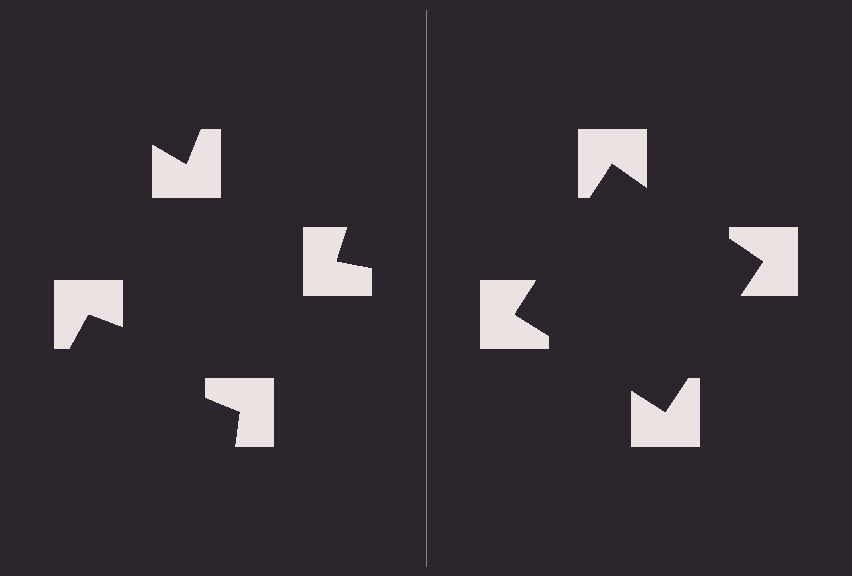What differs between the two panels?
The notched squares are positioned identically on both sides; only the wedge orientations differ. On the right they align to a square; on the left they are misaligned.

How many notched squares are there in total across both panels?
8 — 4 on each side.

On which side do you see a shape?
An illusory square appears on the right side. On the left side the wedge cuts are rotated, so no coherent shape forms.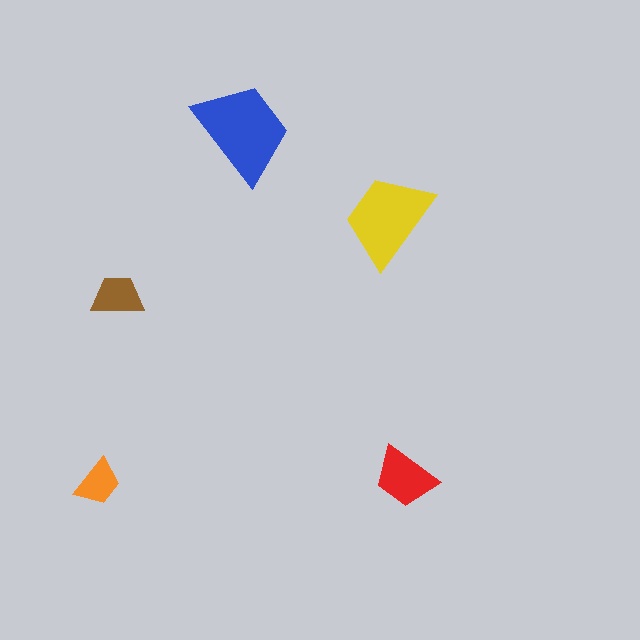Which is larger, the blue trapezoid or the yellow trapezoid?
The blue one.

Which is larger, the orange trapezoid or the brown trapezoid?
The brown one.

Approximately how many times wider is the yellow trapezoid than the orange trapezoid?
About 2 times wider.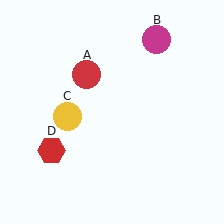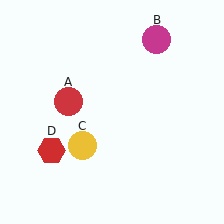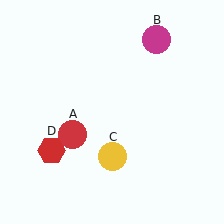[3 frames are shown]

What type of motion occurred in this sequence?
The red circle (object A), yellow circle (object C) rotated counterclockwise around the center of the scene.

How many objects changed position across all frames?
2 objects changed position: red circle (object A), yellow circle (object C).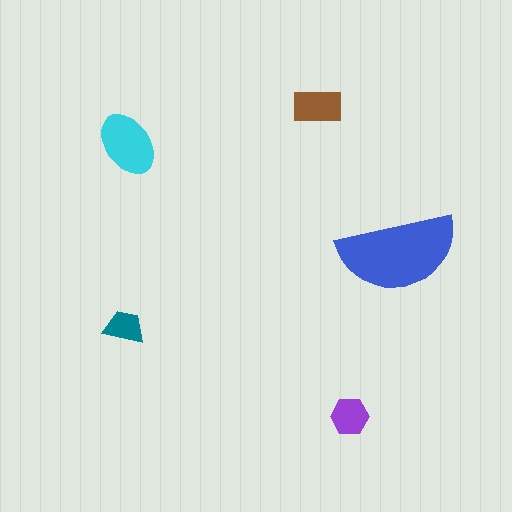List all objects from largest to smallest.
The blue semicircle, the cyan ellipse, the brown rectangle, the purple hexagon, the teal trapezoid.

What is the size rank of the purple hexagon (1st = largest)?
4th.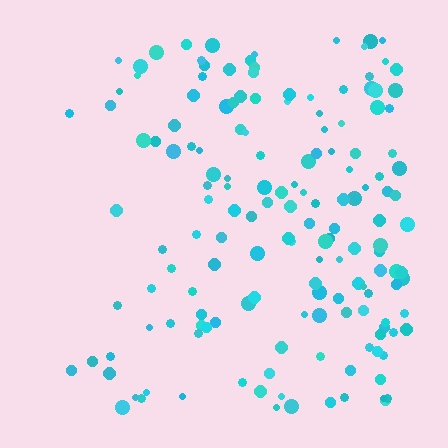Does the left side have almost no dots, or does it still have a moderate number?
Still a moderate number, just noticeably fewer than the right.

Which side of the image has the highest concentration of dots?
The right.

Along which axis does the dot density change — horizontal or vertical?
Horizontal.